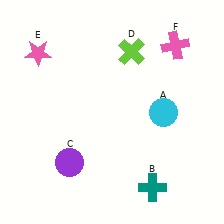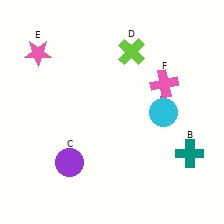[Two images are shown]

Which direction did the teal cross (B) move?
The teal cross (B) moved right.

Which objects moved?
The objects that moved are: the teal cross (B), the pink cross (F).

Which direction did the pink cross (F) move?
The pink cross (F) moved down.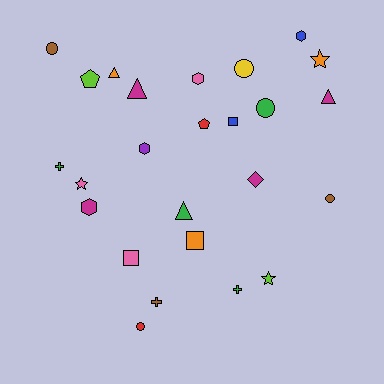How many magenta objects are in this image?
There are 4 magenta objects.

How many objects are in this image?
There are 25 objects.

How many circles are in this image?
There are 5 circles.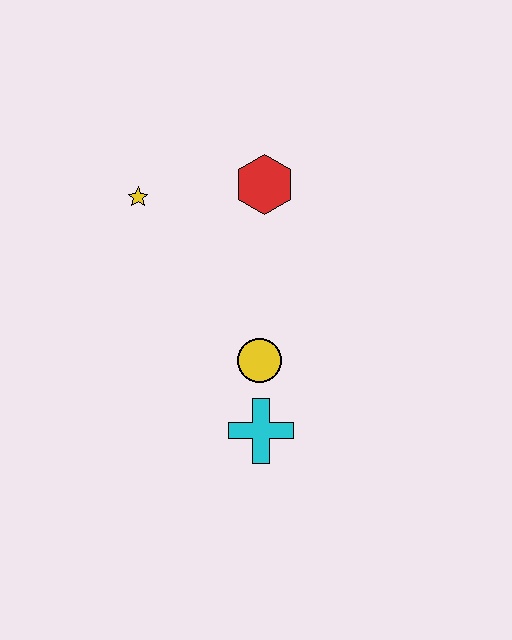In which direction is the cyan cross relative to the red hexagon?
The cyan cross is below the red hexagon.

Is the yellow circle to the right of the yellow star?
Yes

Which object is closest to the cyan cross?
The yellow circle is closest to the cyan cross.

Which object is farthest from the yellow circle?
The yellow star is farthest from the yellow circle.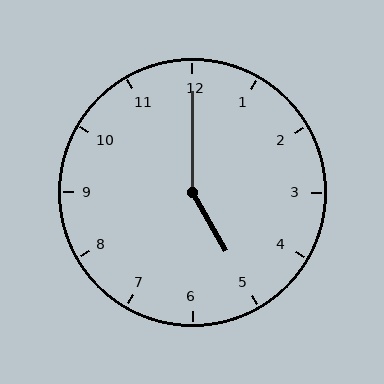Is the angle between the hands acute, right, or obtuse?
It is obtuse.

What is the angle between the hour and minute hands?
Approximately 150 degrees.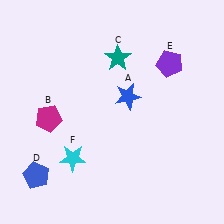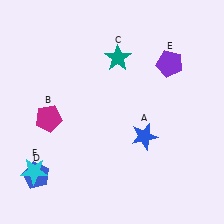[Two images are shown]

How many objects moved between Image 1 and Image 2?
2 objects moved between the two images.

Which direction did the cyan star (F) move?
The cyan star (F) moved left.